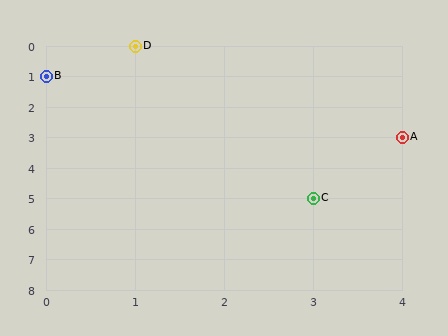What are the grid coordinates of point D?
Point D is at grid coordinates (1, 0).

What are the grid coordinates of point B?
Point B is at grid coordinates (0, 1).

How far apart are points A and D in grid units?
Points A and D are 3 columns and 3 rows apart (about 4.2 grid units diagonally).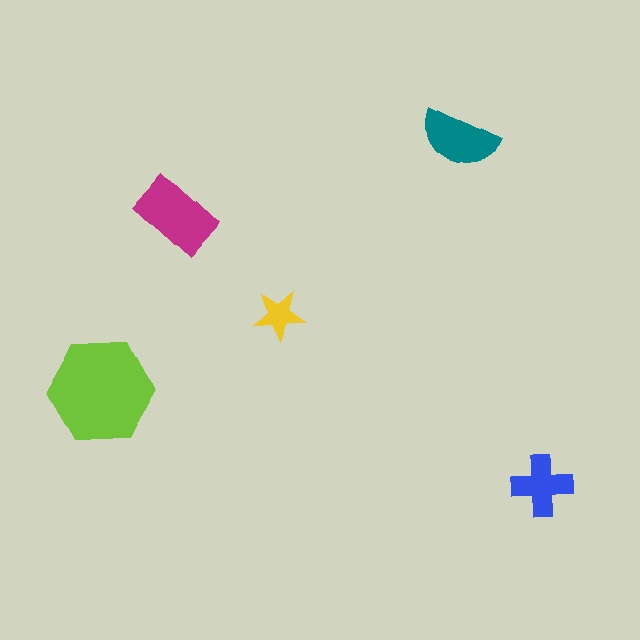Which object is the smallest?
The yellow star.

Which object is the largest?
The lime hexagon.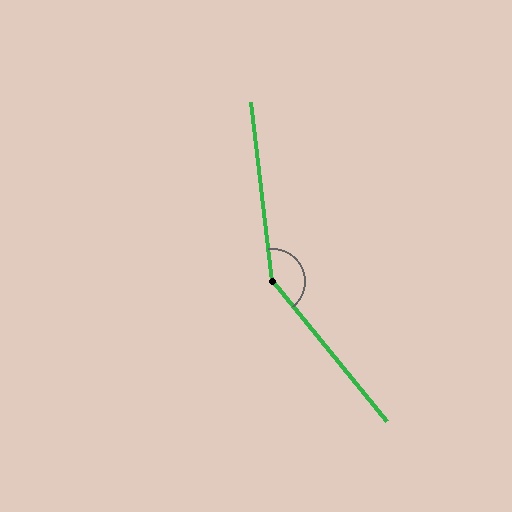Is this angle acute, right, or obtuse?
It is obtuse.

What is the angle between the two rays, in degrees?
Approximately 147 degrees.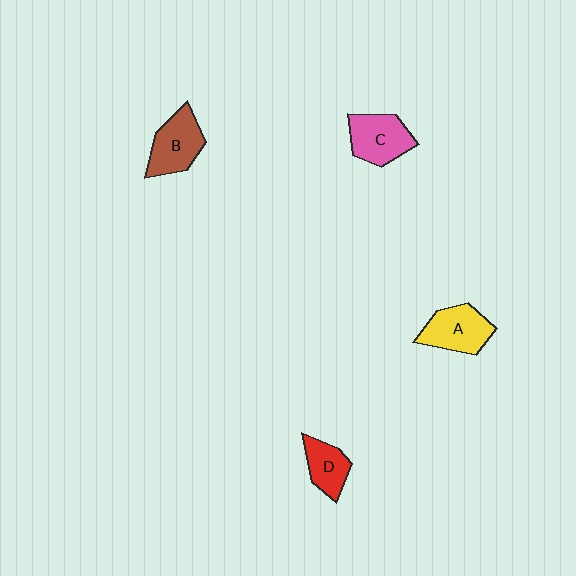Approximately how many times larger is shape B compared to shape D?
Approximately 1.4 times.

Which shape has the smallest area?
Shape D (red).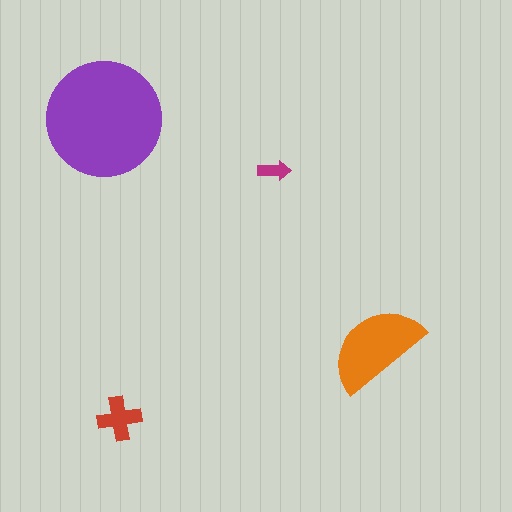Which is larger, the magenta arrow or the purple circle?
The purple circle.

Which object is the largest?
The purple circle.